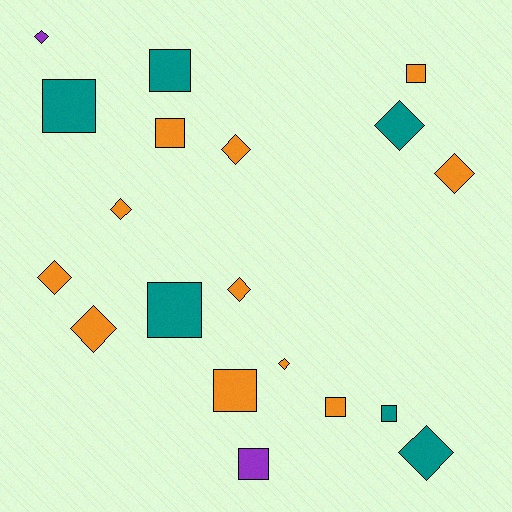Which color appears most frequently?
Orange, with 11 objects.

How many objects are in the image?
There are 19 objects.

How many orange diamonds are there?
There are 7 orange diamonds.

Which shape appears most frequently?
Diamond, with 10 objects.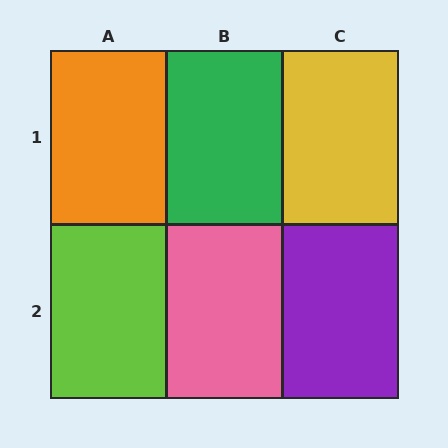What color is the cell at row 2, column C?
Purple.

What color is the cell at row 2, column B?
Pink.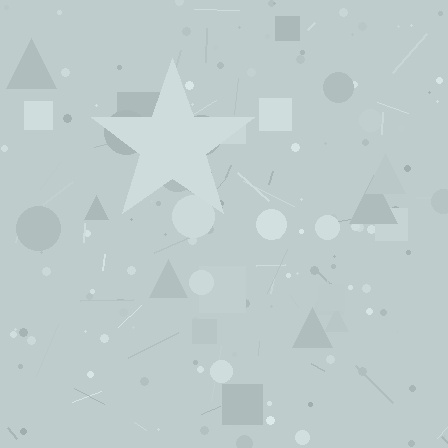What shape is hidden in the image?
A star is hidden in the image.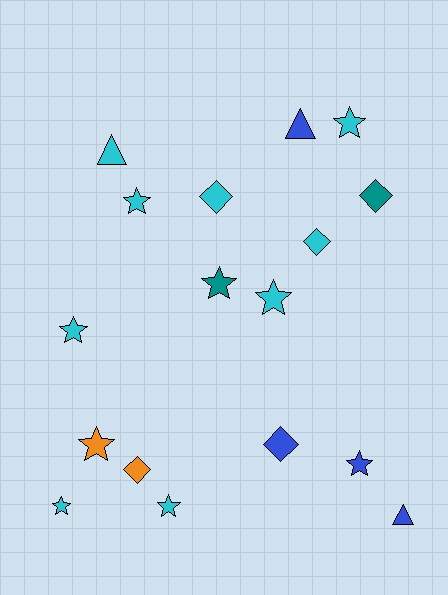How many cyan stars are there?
There are 6 cyan stars.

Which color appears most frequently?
Cyan, with 9 objects.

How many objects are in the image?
There are 17 objects.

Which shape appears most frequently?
Star, with 9 objects.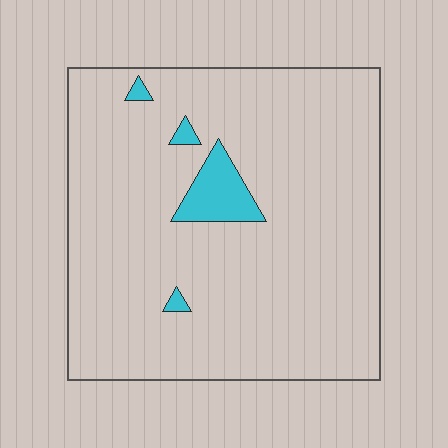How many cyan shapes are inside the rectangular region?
4.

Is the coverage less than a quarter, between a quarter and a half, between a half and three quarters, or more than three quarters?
Less than a quarter.